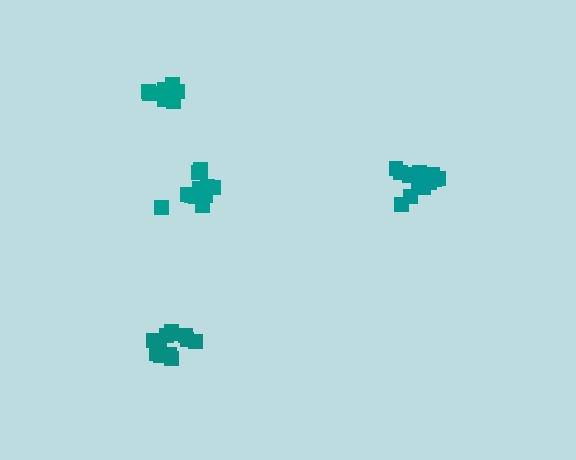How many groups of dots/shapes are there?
There are 4 groups.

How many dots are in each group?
Group 1: 9 dots, Group 2: 14 dots, Group 3: 14 dots, Group 4: 12 dots (49 total).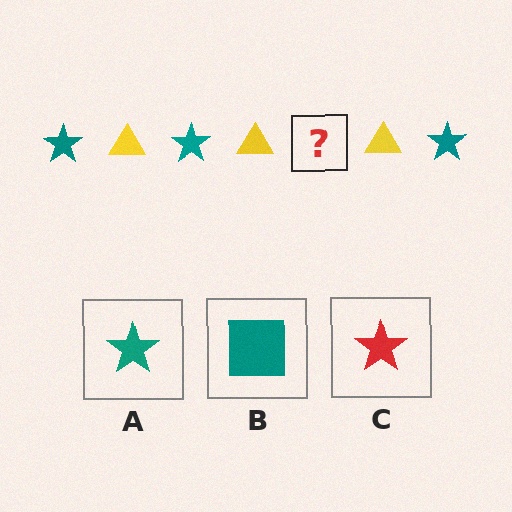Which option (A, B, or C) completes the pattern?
A.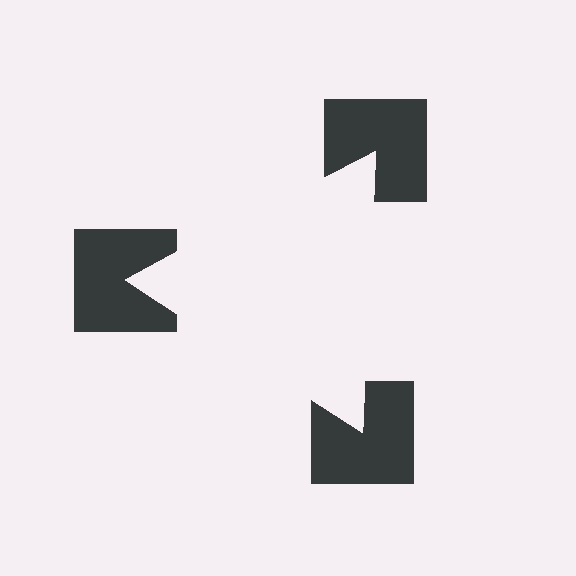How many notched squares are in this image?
There are 3 — one at each vertex of the illusory triangle.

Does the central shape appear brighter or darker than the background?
It typically appears slightly brighter than the background, even though no actual brightness change is drawn.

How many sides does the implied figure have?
3 sides.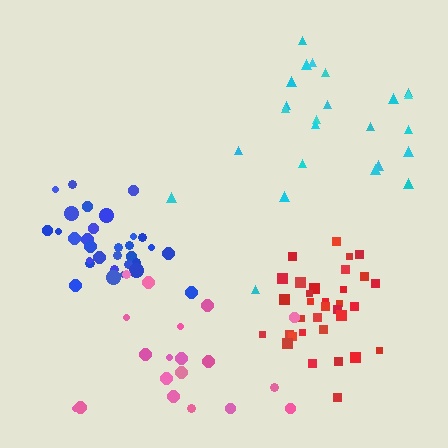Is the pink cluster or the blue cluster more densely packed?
Blue.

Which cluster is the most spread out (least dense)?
Pink.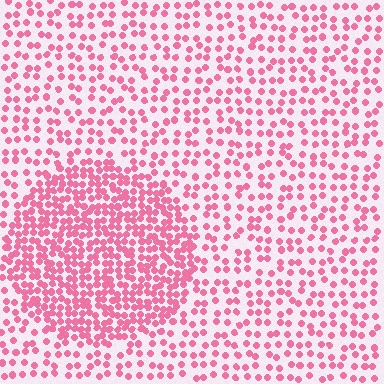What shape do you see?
I see a circle.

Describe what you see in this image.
The image contains small pink elements arranged at two different densities. A circle-shaped region is visible where the elements are more densely packed than the surrounding area.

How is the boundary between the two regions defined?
The boundary is defined by a change in element density (approximately 2.1x ratio). All elements are the same color, size, and shape.